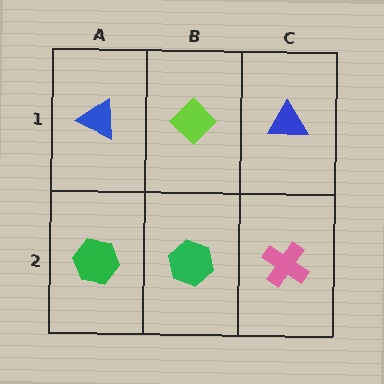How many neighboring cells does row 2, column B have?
3.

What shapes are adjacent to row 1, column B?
A green hexagon (row 2, column B), a blue triangle (row 1, column A), a blue triangle (row 1, column C).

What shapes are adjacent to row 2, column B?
A lime diamond (row 1, column B), a green hexagon (row 2, column A), a pink cross (row 2, column C).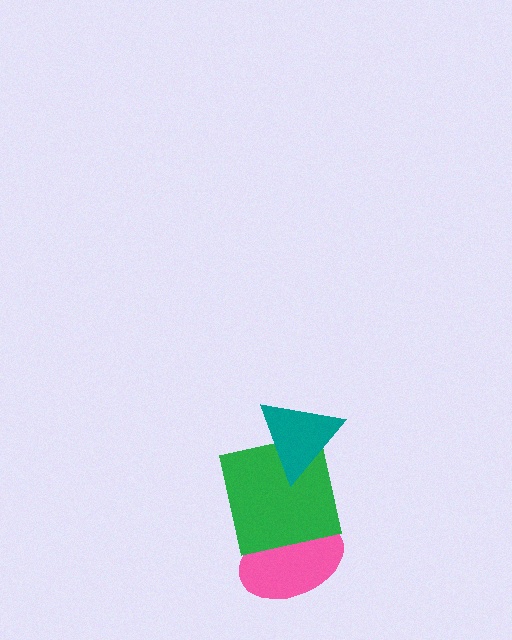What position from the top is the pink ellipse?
The pink ellipse is 3rd from the top.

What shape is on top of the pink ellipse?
The green square is on top of the pink ellipse.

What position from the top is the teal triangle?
The teal triangle is 1st from the top.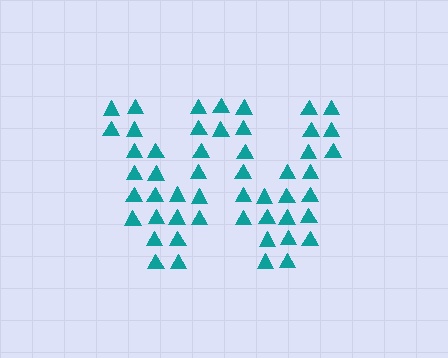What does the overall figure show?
The overall figure shows the letter W.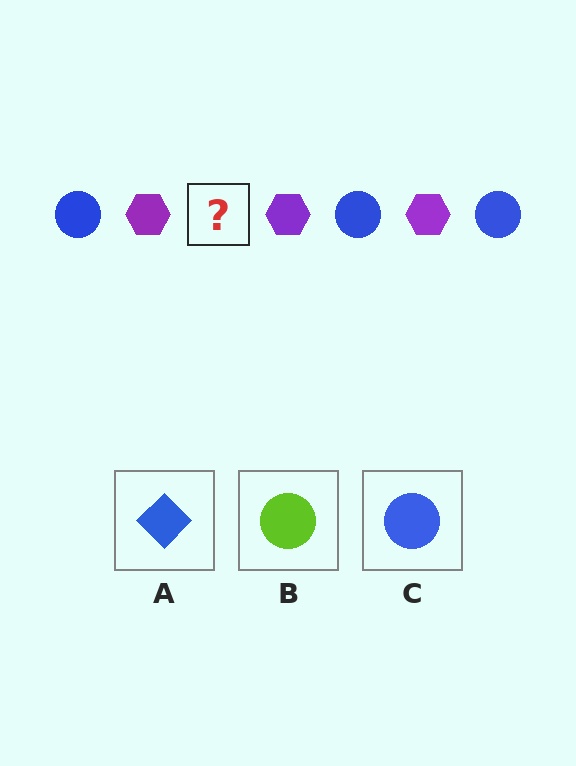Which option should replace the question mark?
Option C.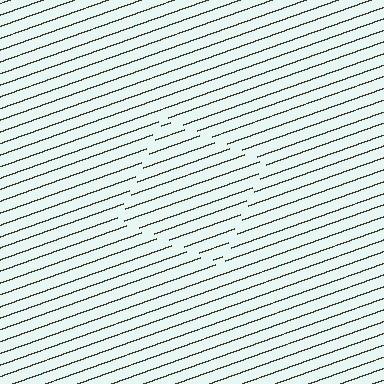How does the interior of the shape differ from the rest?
The interior of the shape contains the same grating, shifted by half a period — the contour is defined by the phase discontinuity where line-ends from the inner and outer gratings abut.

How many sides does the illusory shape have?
4 sides — the line-ends trace a square.